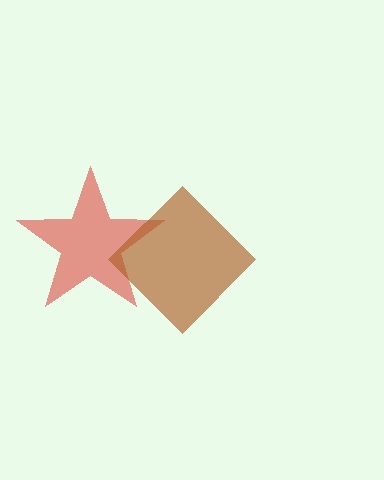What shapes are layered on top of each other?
The layered shapes are: a red star, a brown diamond.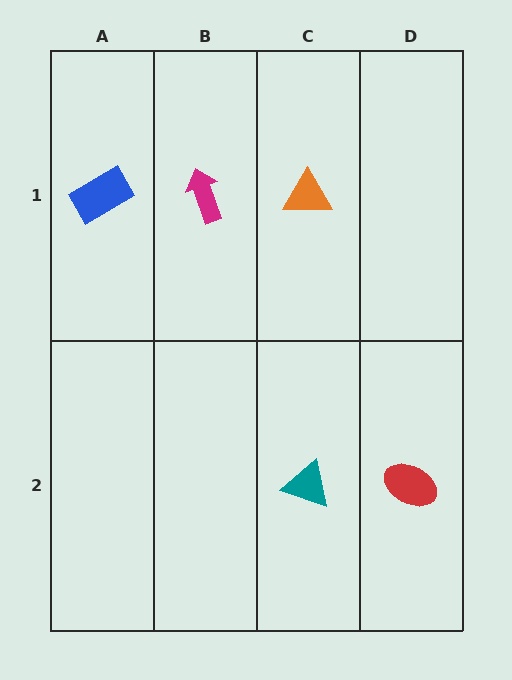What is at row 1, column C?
An orange triangle.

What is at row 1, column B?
A magenta arrow.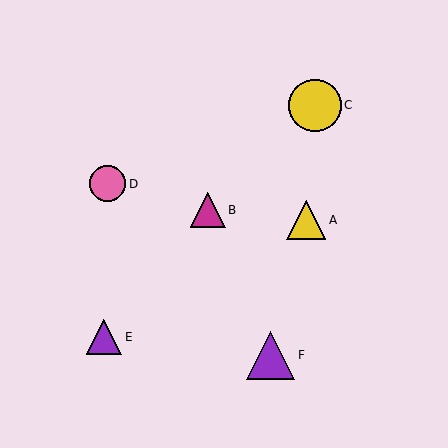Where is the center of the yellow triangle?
The center of the yellow triangle is at (306, 220).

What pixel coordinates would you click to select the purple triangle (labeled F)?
Click at (270, 355) to select the purple triangle F.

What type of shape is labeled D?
Shape D is a pink circle.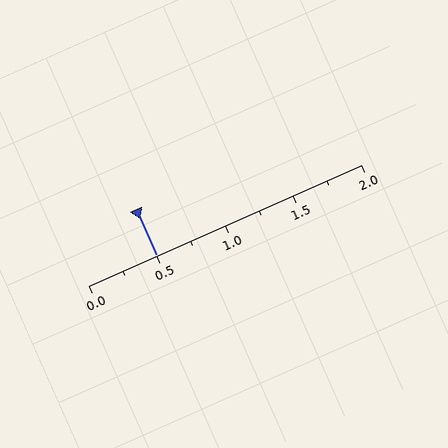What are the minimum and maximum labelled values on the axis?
The axis runs from 0.0 to 2.0.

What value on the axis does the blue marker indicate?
The marker indicates approximately 0.5.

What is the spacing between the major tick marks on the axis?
The major ticks are spaced 0.5 apart.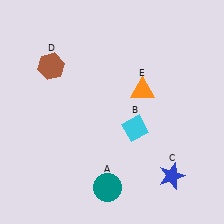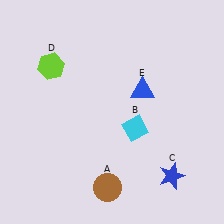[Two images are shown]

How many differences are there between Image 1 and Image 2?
There are 3 differences between the two images.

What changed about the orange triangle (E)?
In Image 1, E is orange. In Image 2, it changed to blue.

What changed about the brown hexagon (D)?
In Image 1, D is brown. In Image 2, it changed to lime.